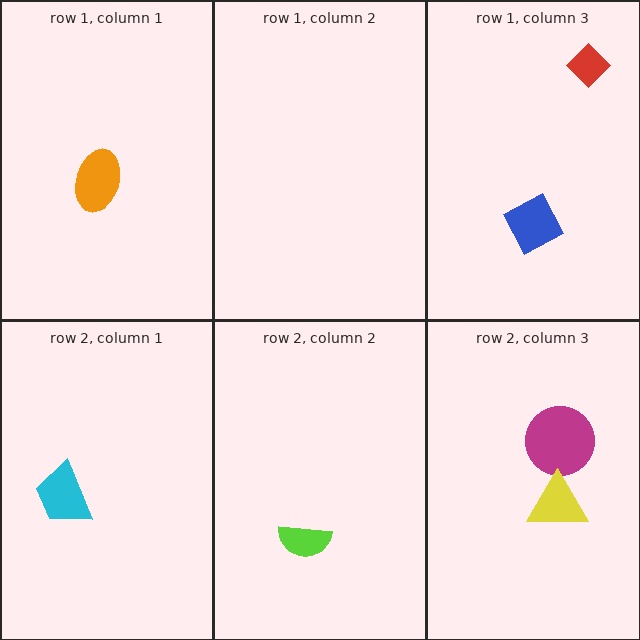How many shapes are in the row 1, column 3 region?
2.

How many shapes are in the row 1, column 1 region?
1.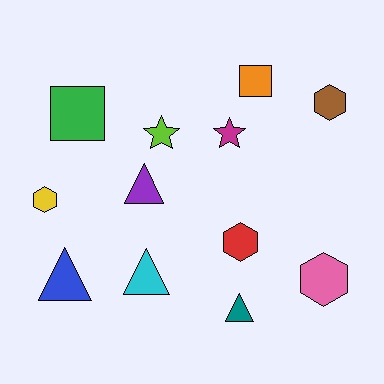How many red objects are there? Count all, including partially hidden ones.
There is 1 red object.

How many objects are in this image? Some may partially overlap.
There are 12 objects.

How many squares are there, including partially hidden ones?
There are 2 squares.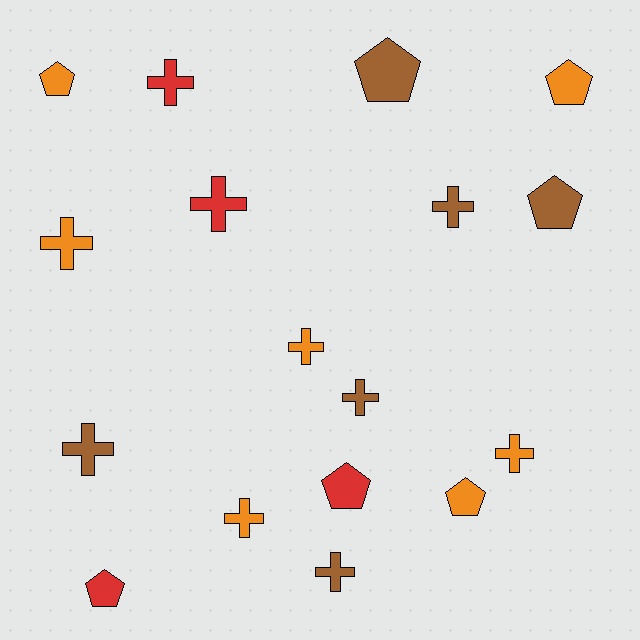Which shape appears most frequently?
Cross, with 10 objects.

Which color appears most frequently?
Orange, with 7 objects.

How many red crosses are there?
There are 2 red crosses.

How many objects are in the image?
There are 17 objects.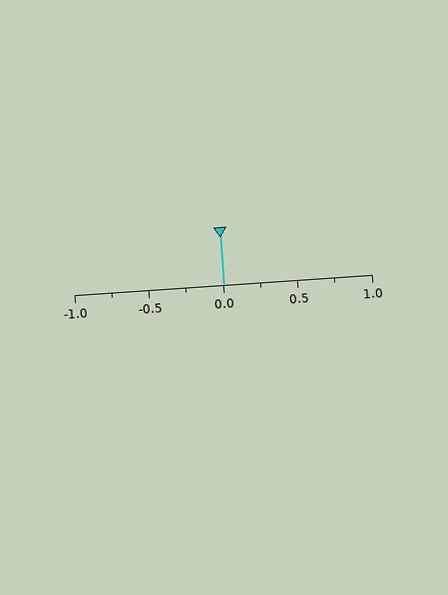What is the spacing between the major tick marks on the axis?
The major ticks are spaced 0.5 apart.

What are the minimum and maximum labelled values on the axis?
The axis runs from -1.0 to 1.0.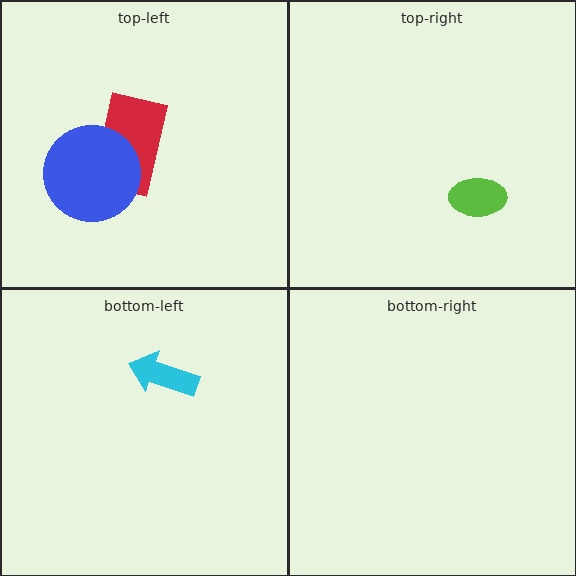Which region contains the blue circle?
The top-left region.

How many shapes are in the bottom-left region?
1.